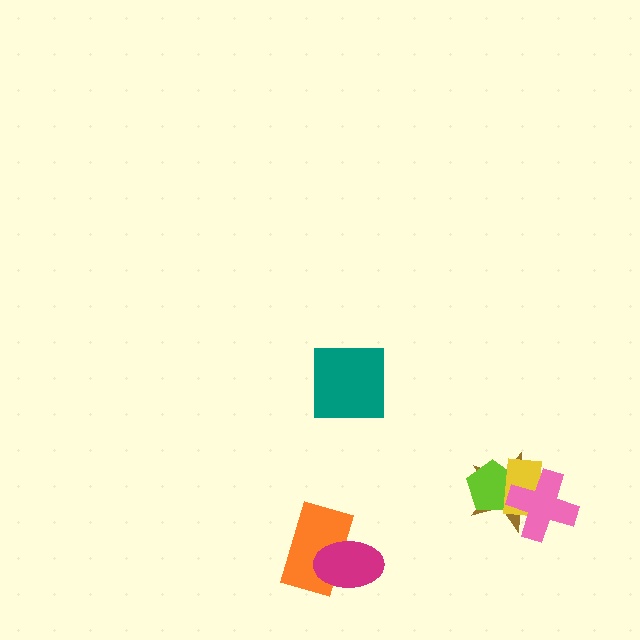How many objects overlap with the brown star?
3 objects overlap with the brown star.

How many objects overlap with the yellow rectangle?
3 objects overlap with the yellow rectangle.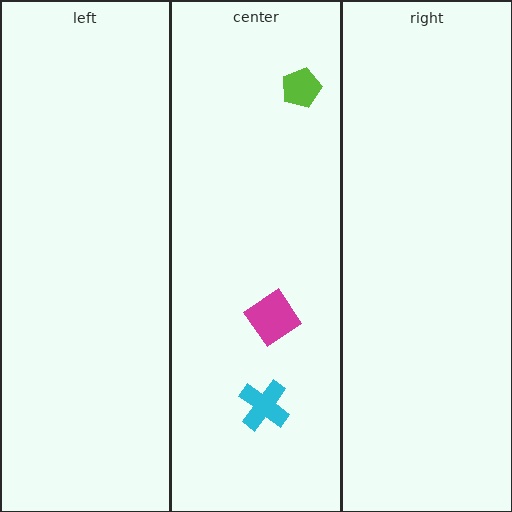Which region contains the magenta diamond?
The center region.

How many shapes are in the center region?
3.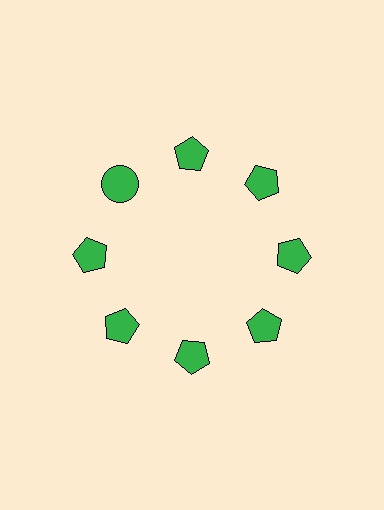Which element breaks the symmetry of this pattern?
The green circle at roughly the 10 o'clock position breaks the symmetry. All other shapes are green pentagons.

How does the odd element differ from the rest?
It has a different shape: circle instead of pentagon.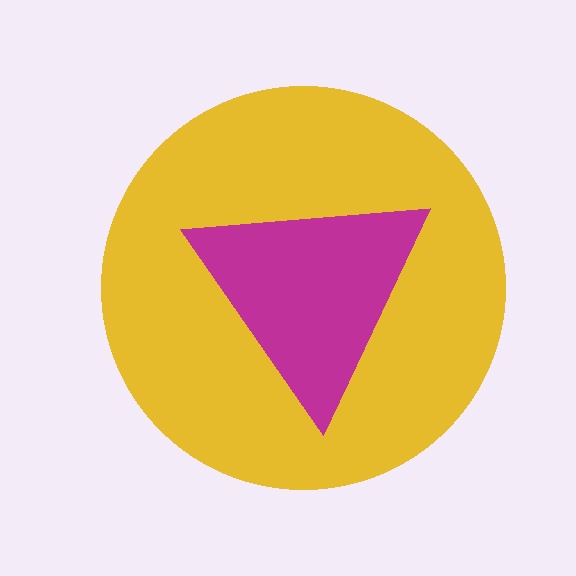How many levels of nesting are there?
2.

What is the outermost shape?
The yellow circle.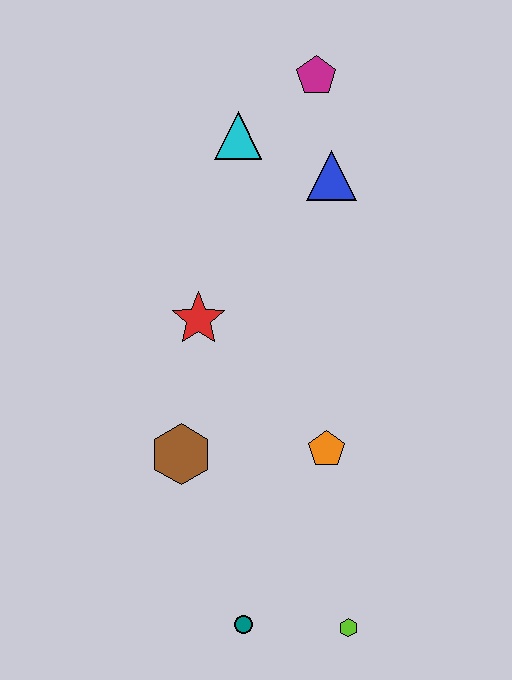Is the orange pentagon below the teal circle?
No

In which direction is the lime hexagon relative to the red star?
The lime hexagon is below the red star.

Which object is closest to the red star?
The brown hexagon is closest to the red star.